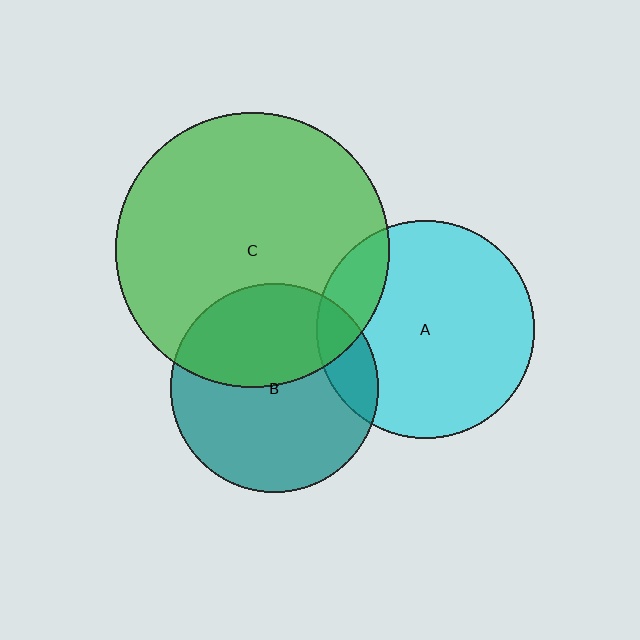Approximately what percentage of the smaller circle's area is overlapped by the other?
Approximately 15%.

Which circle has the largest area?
Circle C (green).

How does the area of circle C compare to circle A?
Approximately 1.6 times.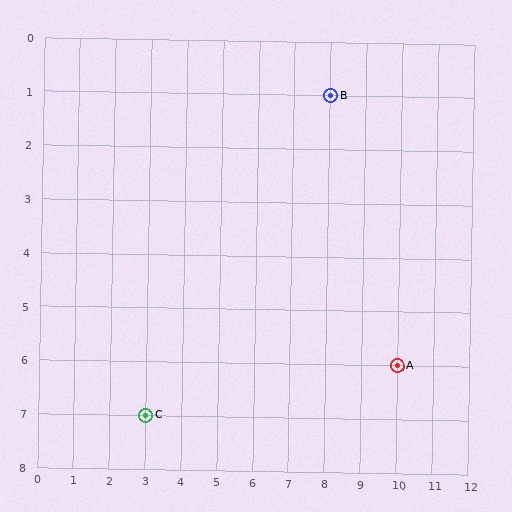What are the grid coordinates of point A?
Point A is at grid coordinates (10, 6).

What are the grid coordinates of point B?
Point B is at grid coordinates (8, 1).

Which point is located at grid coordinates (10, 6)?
Point A is at (10, 6).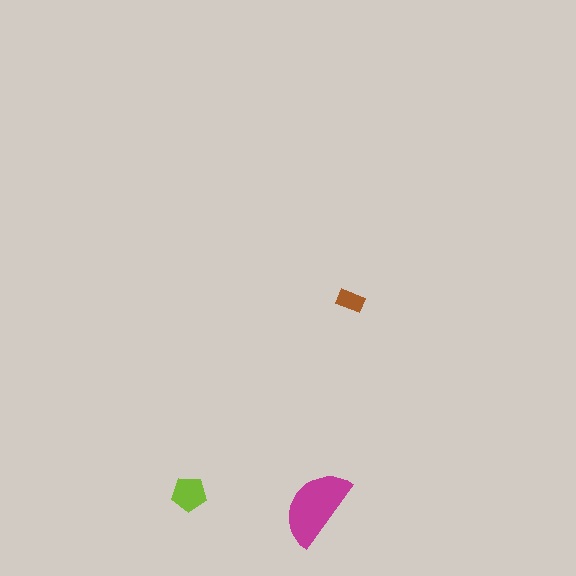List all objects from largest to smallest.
The magenta semicircle, the lime pentagon, the brown rectangle.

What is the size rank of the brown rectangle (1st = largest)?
3rd.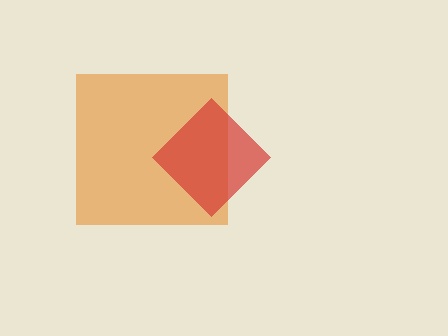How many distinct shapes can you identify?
There are 2 distinct shapes: an orange square, a red diamond.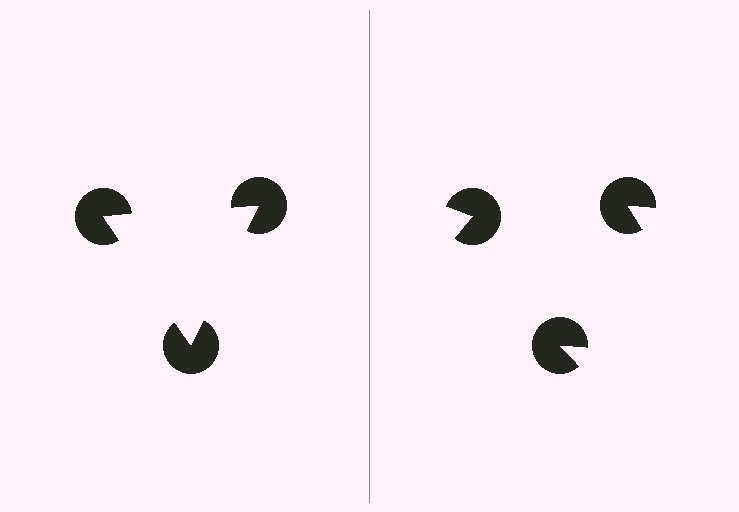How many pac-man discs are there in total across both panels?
6 — 3 on each side.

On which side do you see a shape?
An illusory triangle appears on the left side. On the right side the wedge cuts are rotated, so no coherent shape forms.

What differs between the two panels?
The pac-man discs are positioned identically on both sides; only the wedge orientations differ. On the left they align to a triangle; on the right they are misaligned.